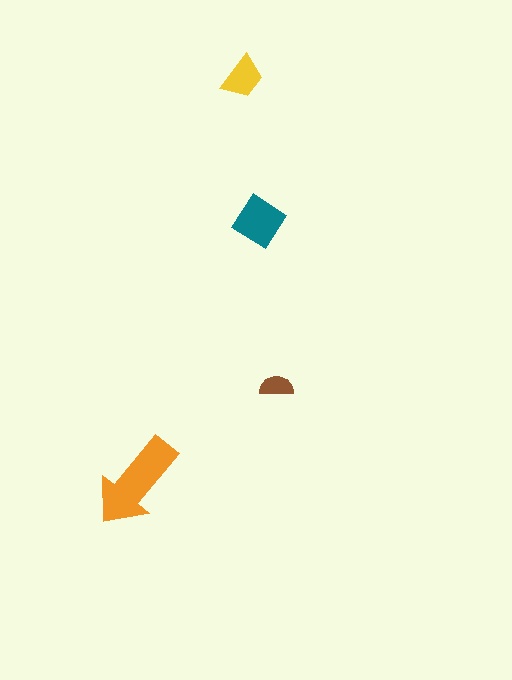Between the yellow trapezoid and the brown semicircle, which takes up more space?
The yellow trapezoid.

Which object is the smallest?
The brown semicircle.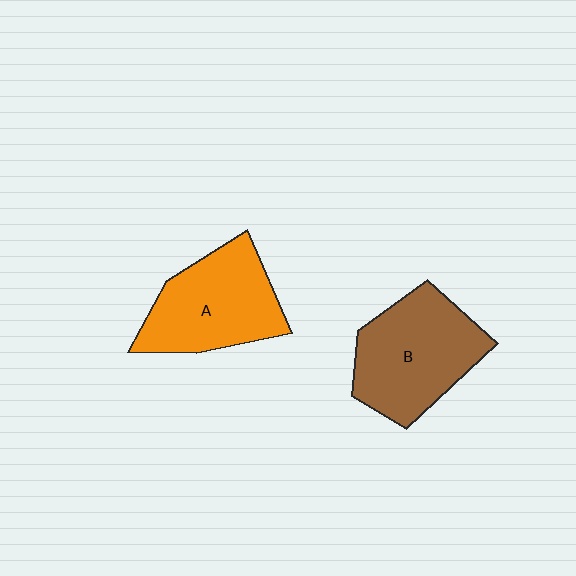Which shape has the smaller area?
Shape A (orange).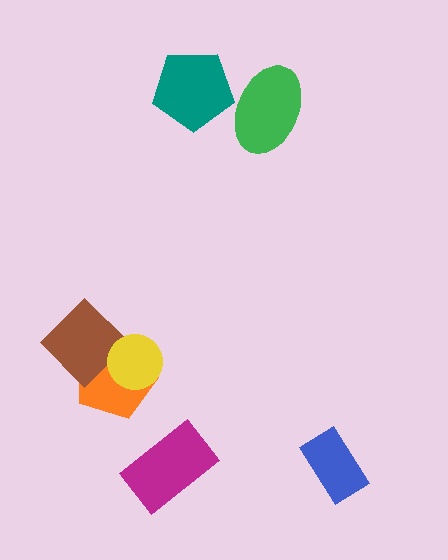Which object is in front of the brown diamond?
The yellow circle is in front of the brown diamond.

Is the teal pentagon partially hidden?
Yes, it is partially covered by another shape.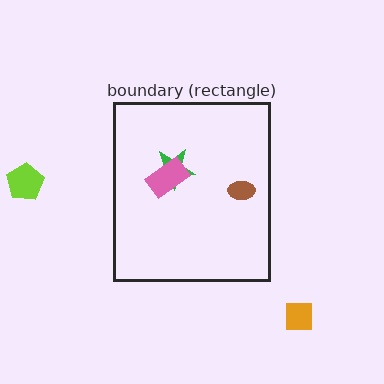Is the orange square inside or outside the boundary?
Outside.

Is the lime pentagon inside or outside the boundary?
Outside.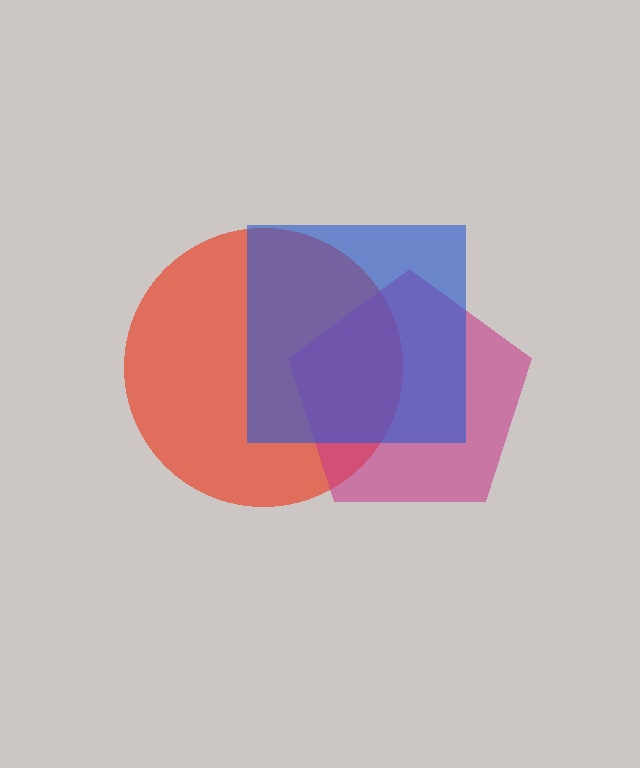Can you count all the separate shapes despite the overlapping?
Yes, there are 3 separate shapes.